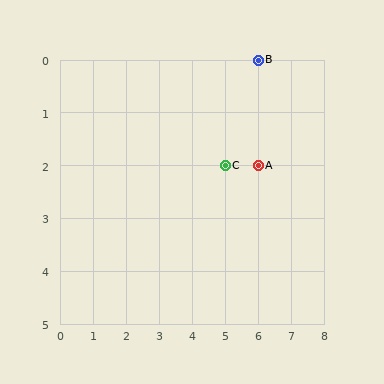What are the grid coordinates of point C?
Point C is at grid coordinates (5, 2).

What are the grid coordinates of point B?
Point B is at grid coordinates (6, 0).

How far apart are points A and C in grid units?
Points A and C are 1 column apart.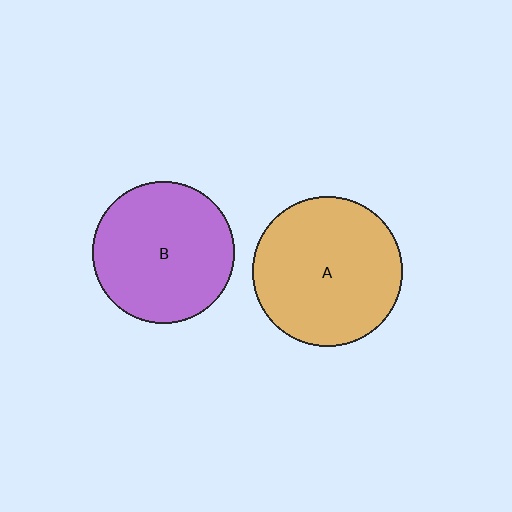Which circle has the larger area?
Circle A (orange).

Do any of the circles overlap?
No, none of the circles overlap.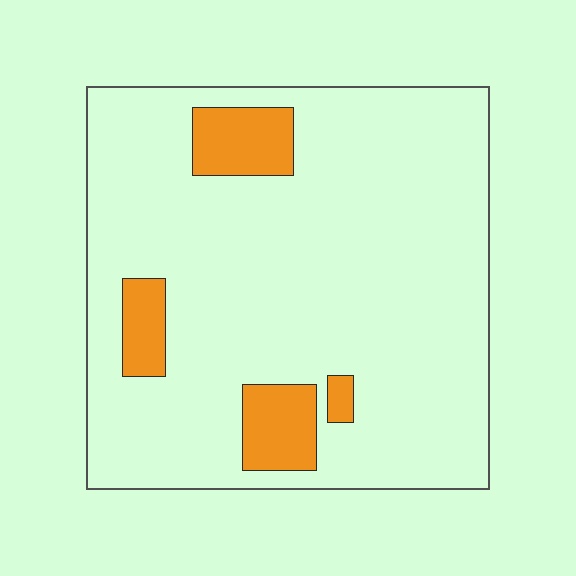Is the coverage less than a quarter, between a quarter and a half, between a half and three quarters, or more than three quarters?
Less than a quarter.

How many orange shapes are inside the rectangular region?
4.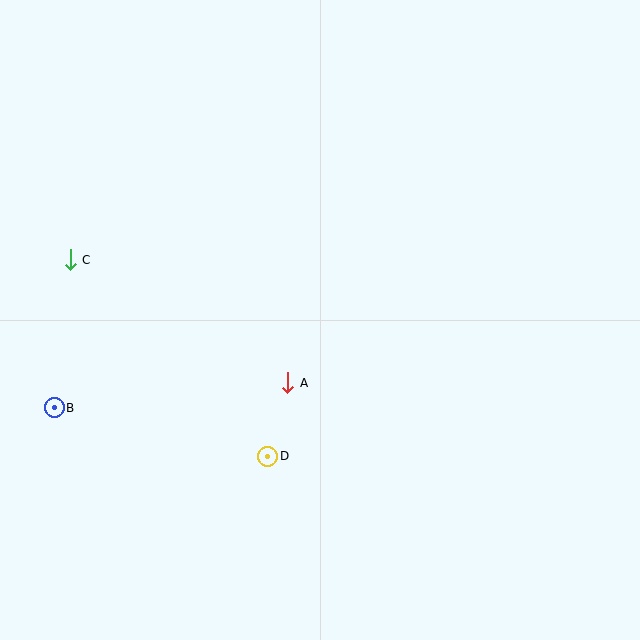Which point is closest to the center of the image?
Point A at (288, 383) is closest to the center.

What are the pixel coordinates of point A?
Point A is at (288, 383).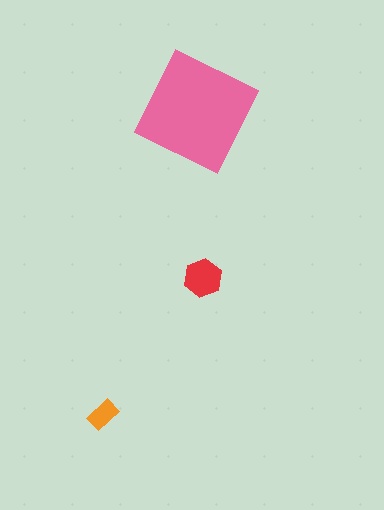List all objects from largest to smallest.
The pink square, the red hexagon, the orange rectangle.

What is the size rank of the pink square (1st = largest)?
1st.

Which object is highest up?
The pink square is topmost.